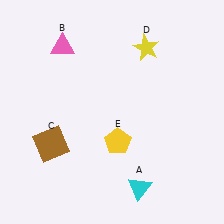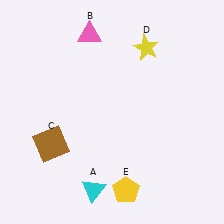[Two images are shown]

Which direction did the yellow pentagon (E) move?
The yellow pentagon (E) moved down.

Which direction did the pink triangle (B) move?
The pink triangle (B) moved right.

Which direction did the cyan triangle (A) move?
The cyan triangle (A) moved left.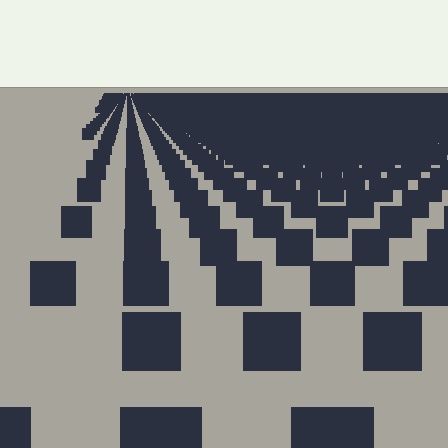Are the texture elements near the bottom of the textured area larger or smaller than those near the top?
Larger. Near the bottom, elements are closer to the viewer and appear at a bigger on-screen size.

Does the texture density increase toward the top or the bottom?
Density increases toward the top.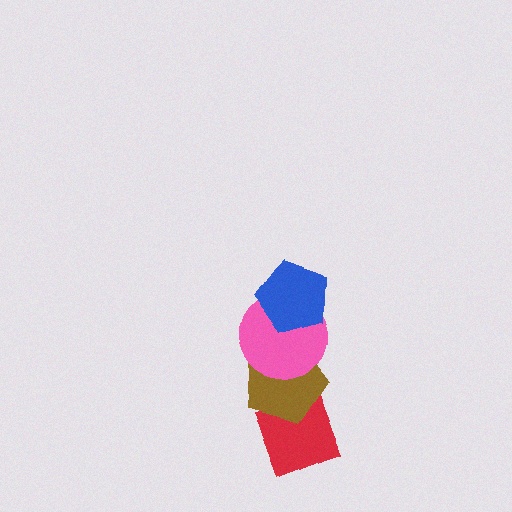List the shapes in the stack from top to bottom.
From top to bottom: the blue pentagon, the pink circle, the brown pentagon, the red diamond.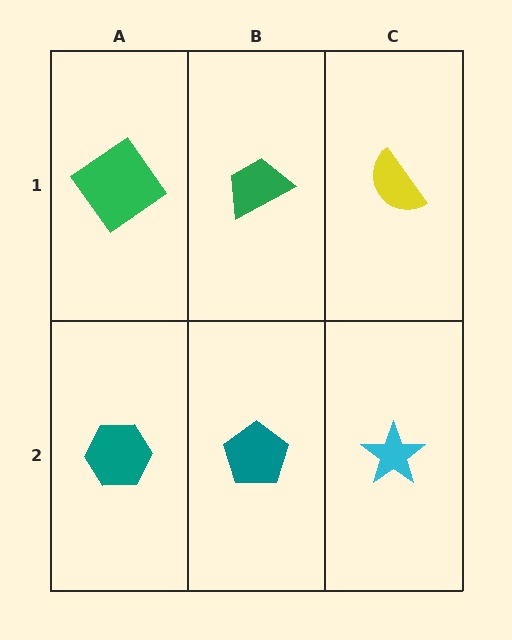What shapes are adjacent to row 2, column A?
A green diamond (row 1, column A), a teal pentagon (row 2, column B).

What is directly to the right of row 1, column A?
A green trapezoid.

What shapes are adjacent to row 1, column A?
A teal hexagon (row 2, column A), a green trapezoid (row 1, column B).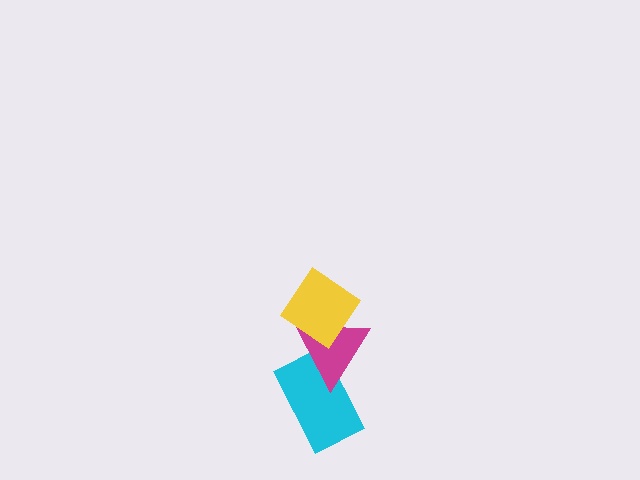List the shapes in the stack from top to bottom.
From top to bottom: the yellow diamond, the magenta triangle, the cyan rectangle.